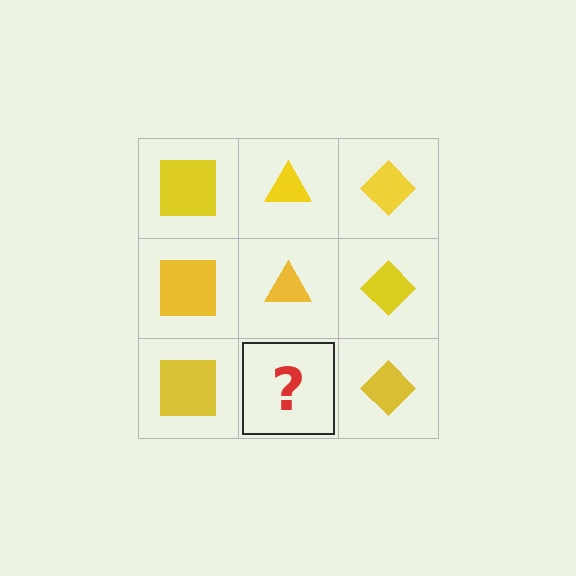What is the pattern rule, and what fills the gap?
The rule is that each column has a consistent shape. The gap should be filled with a yellow triangle.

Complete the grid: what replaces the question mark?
The question mark should be replaced with a yellow triangle.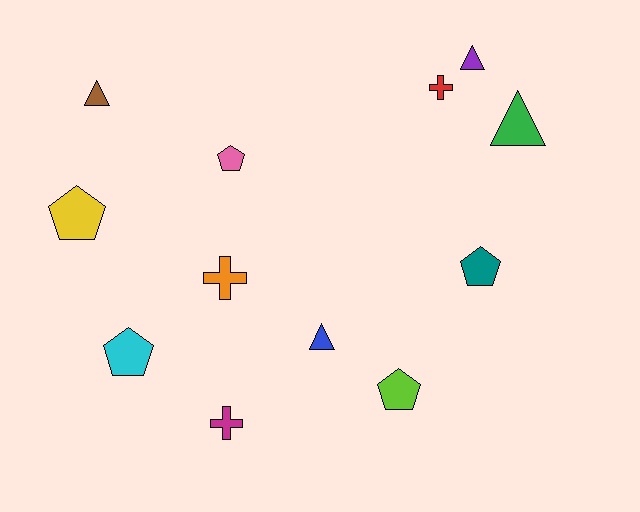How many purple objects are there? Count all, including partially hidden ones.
There is 1 purple object.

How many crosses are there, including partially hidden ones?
There are 3 crosses.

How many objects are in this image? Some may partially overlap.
There are 12 objects.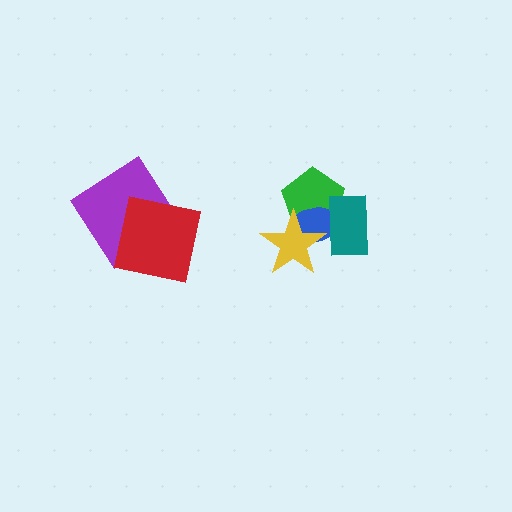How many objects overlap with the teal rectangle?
3 objects overlap with the teal rectangle.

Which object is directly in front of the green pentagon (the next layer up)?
The blue ellipse is directly in front of the green pentagon.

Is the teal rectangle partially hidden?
No, no other shape covers it.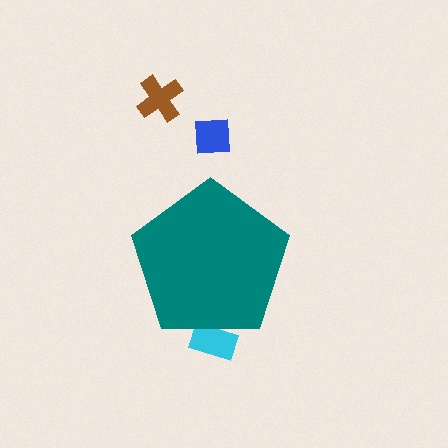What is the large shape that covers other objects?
A teal pentagon.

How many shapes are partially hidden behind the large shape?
1 shape is partially hidden.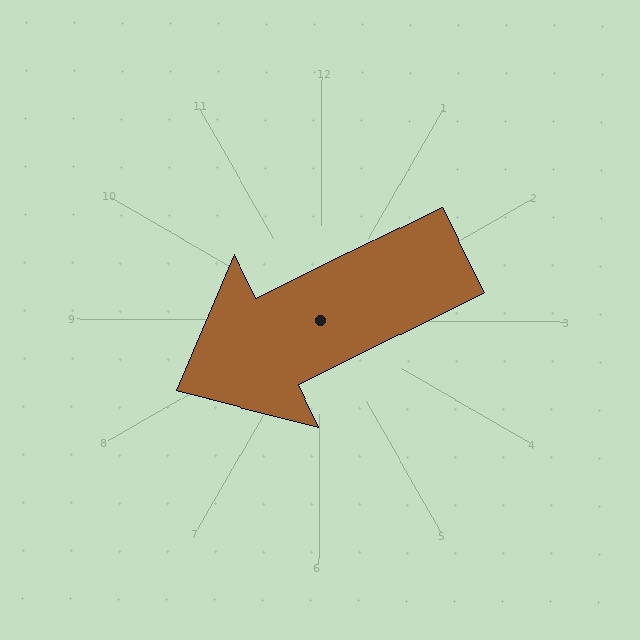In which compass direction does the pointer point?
Southwest.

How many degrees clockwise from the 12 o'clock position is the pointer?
Approximately 244 degrees.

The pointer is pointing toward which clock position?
Roughly 8 o'clock.